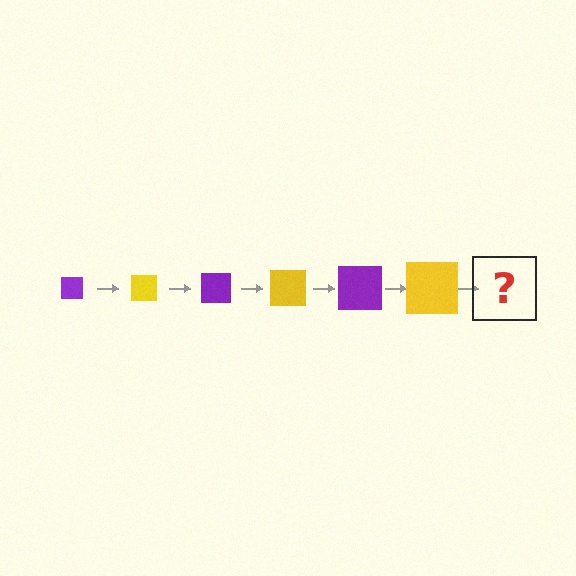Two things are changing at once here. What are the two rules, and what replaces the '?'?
The two rules are that the square grows larger each step and the color cycles through purple and yellow. The '?' should be a purple square, larger than the previous one.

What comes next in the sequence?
The next element should be a purple square, larger than the previous one.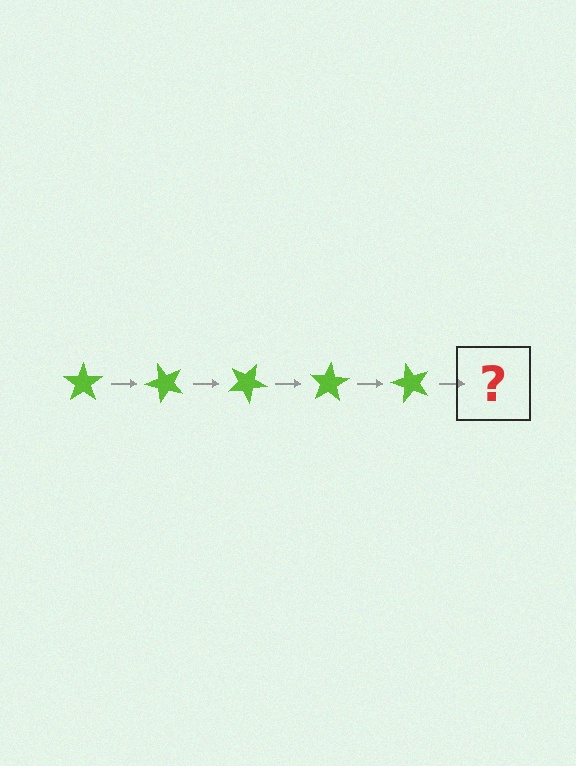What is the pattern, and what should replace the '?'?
The pattern is that the star rotates 50 degrees each step. The '?' should be a lime star rotated 250 degrees.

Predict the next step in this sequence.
The next step is a lime star rotated 250 degrees.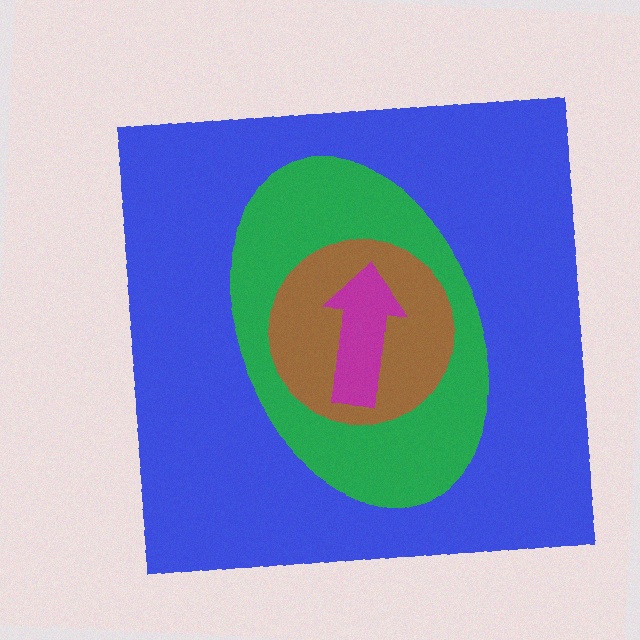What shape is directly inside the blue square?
The green ellipse.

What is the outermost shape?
The blue square.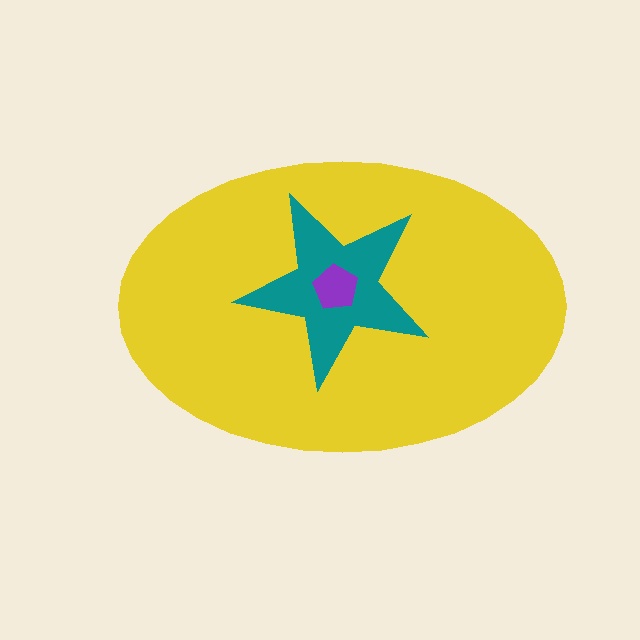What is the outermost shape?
The yellow ellipse.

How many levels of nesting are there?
3.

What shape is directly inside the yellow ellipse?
The teal star.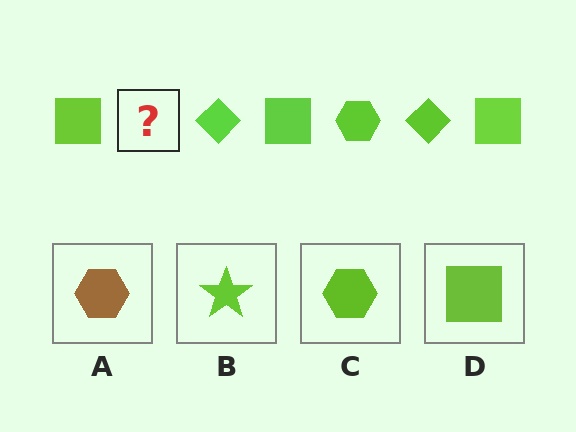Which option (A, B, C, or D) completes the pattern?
C.